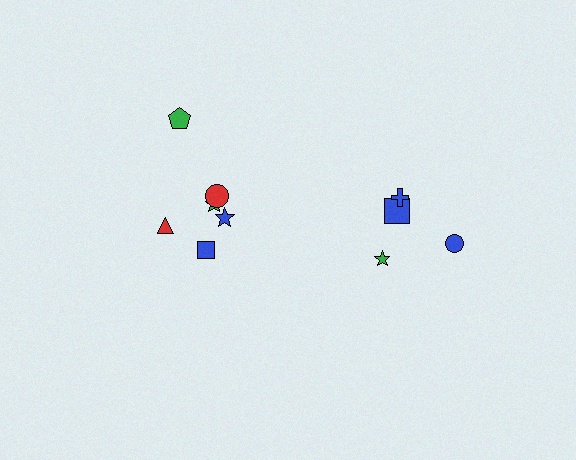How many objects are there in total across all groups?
There are 10 objects.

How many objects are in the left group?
There are 6 objects.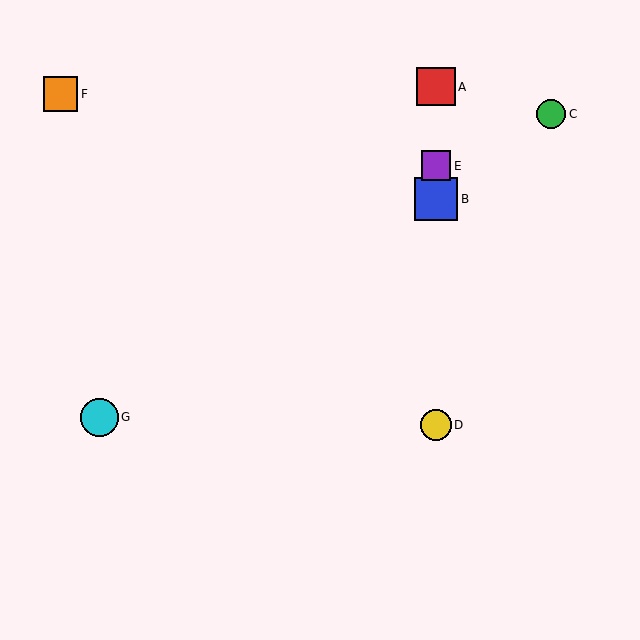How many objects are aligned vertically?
4 objects (A, B, D, E) are aligned vertically.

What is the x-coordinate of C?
Object C is at x≈551.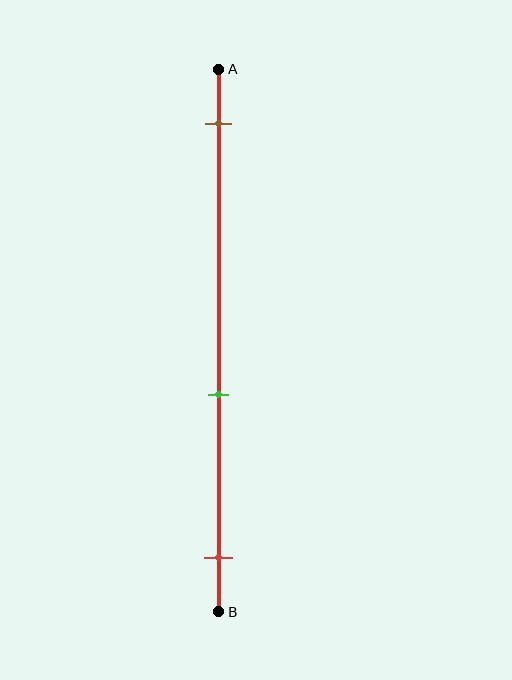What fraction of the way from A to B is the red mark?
The red mark is approximately 90% (0.9) of the way from A to B.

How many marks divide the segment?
There are 3 marks dividing the segment.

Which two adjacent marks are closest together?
The green and red marks are the closest adjacent pair.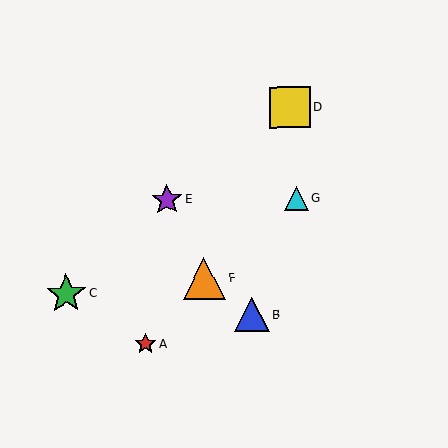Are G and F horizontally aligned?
No, G is at y≈199 and F is at y≈279.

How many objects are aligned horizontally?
2 objects (E, G) are aligned horizontally.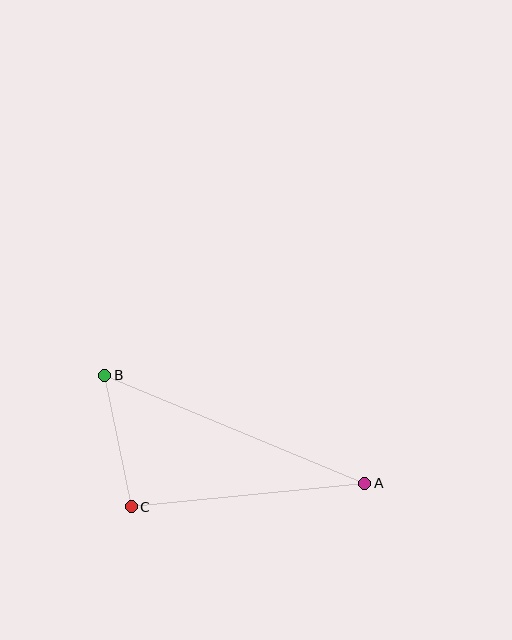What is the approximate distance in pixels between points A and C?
The distance between A and C is approximately 235 pixels.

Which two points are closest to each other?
Points B and C are closest to each other.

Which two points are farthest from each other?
Points A and B are farthest from each other.